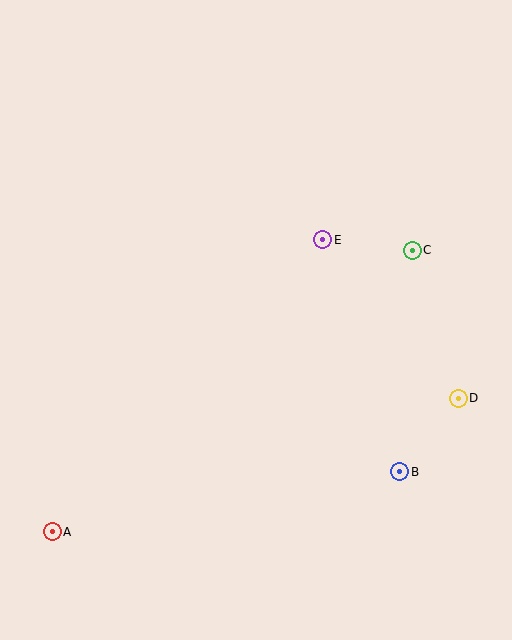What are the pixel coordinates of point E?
Point E is at (323, 240).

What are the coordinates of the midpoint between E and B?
The midpoint between E and B is at (361, 356).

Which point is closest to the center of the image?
Point E at (323, 240) is closest to the center.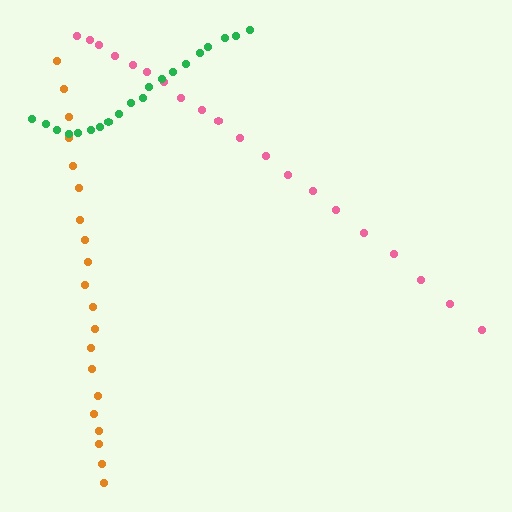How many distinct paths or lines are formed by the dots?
There are 3 distinct paths.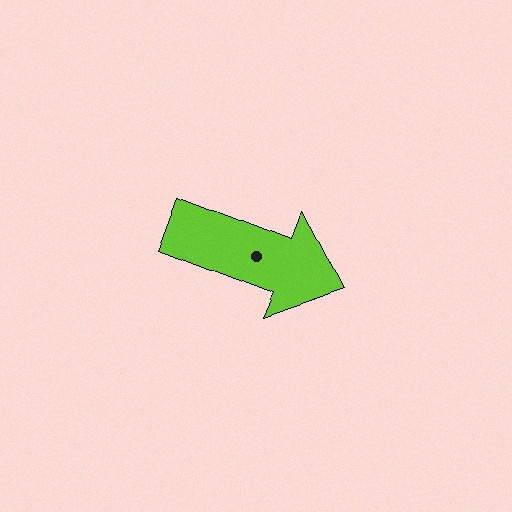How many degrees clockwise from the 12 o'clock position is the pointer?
Approximately 111 degrees.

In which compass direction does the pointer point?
East.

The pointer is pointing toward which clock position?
Roughly 4 o'clock.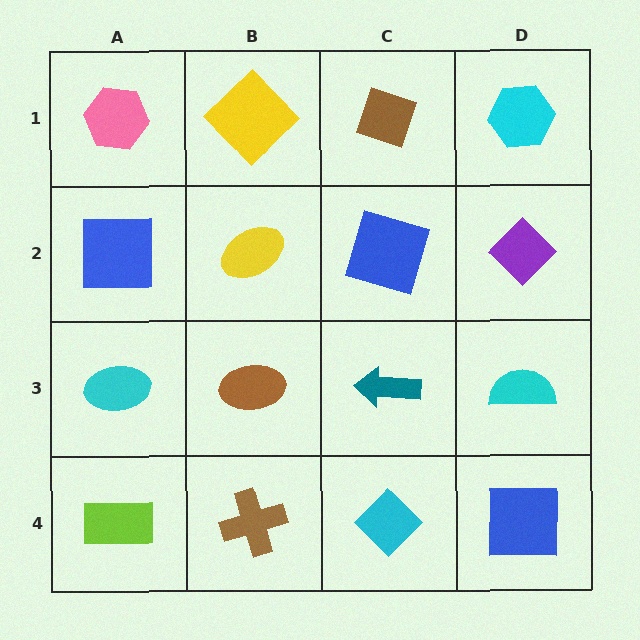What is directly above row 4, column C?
A teal arrow.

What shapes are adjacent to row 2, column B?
A yellow diamond (row 1, column B), a brown ellipse (row 3, column B), a blue square (row 2, column A), a blue square (row 2, column C).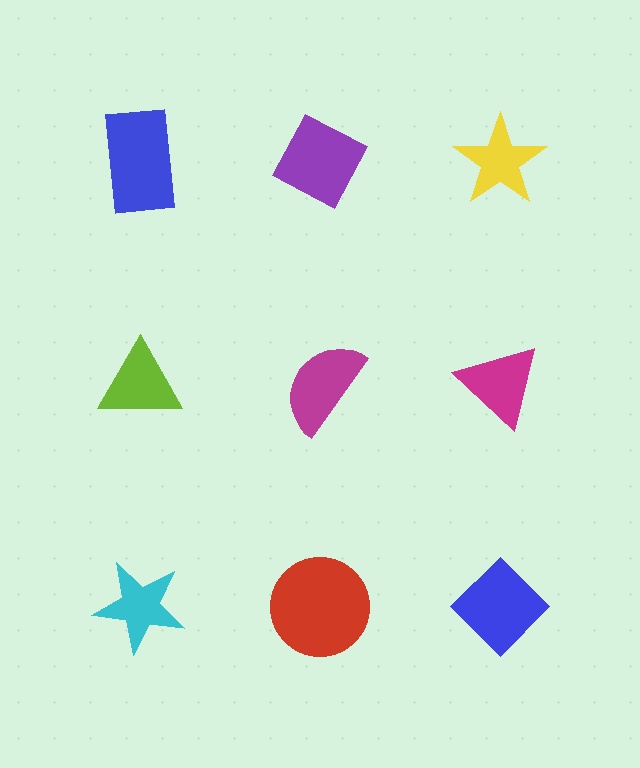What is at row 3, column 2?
A red circle.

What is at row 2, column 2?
A magenta semicircle.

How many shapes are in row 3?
3 shapes.